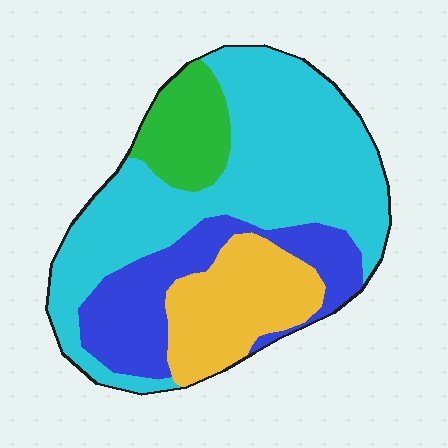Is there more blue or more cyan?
Cyan.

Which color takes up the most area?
Cyan, at roughly 50%.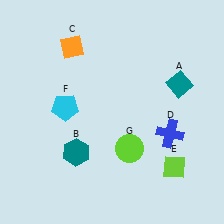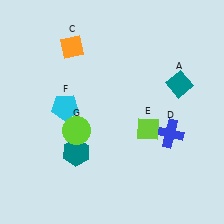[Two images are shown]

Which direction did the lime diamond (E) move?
The lime diamond (E) moved up.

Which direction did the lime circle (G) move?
The lime circle (G) moved left.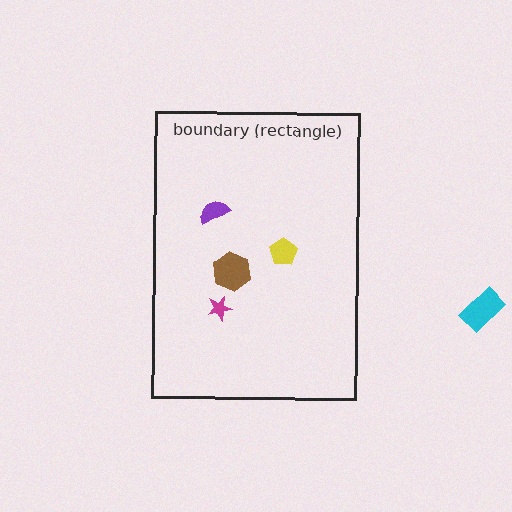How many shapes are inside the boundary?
4 inside, 1 outside.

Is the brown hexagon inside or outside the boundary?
Inside.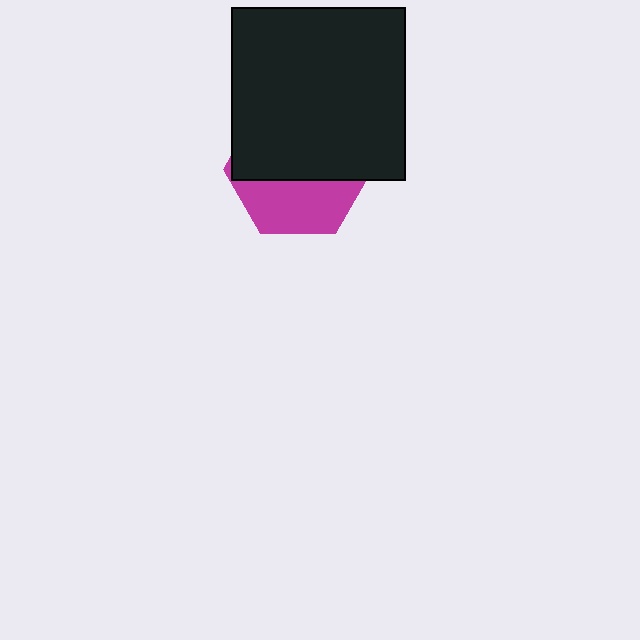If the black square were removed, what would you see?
You would see the complete magenta hexagon.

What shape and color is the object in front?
The object in front is a black square.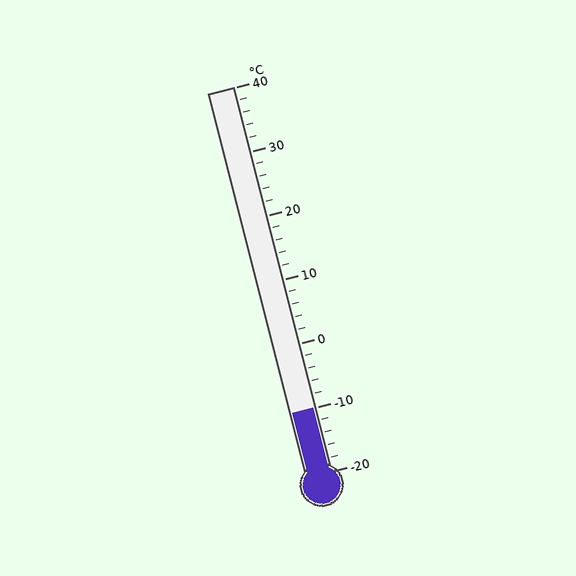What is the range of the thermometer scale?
The thermometer scale ranges from -20°C to 40°C.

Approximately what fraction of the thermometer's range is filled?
The thermometer is filled to approximately 15% of its range.